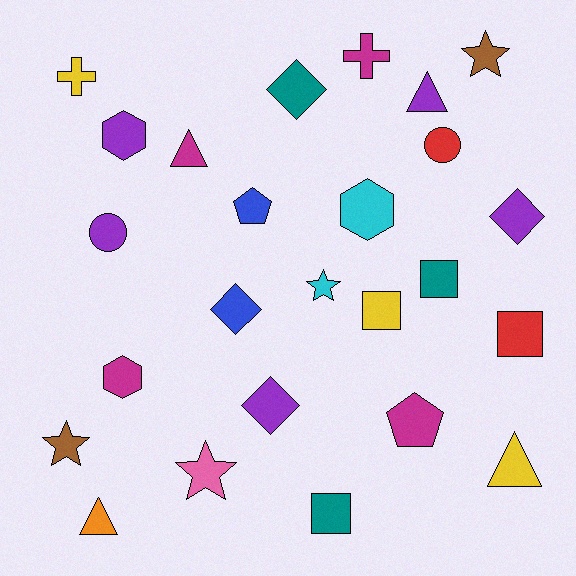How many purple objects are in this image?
There are 5 purple objects.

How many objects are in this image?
There are 25 objects.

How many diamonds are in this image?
There are 4 diamonds.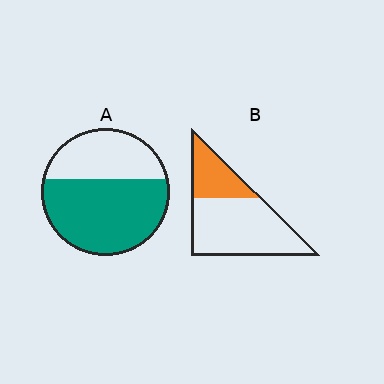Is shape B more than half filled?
No.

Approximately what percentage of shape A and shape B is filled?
A is approximately 65% and B is approximately 30%.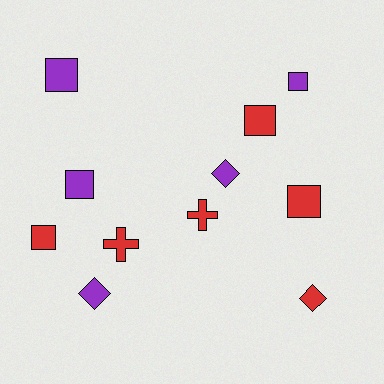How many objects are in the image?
There are 11 objects.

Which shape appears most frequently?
Square, with 6 objects.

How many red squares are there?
There are 3 red squares.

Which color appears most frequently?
Red, with 6 objects.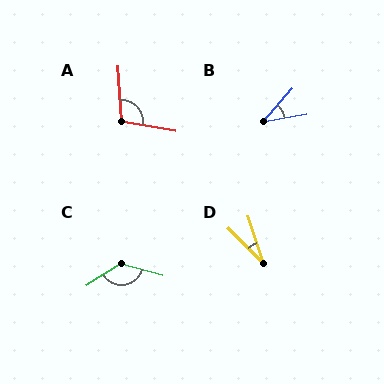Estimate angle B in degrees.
Approximately 39 degrees.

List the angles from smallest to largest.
D (27°), B (39°), A (103°), C (132°).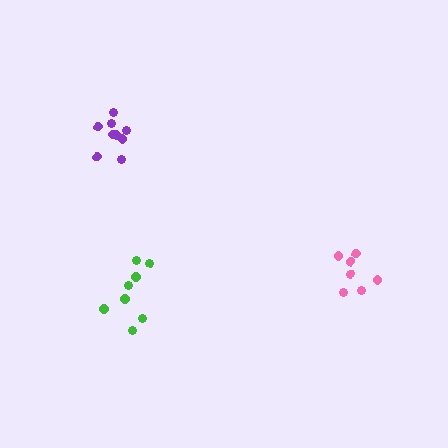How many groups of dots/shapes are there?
There are 3 groups.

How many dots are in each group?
Group 1: 8 dots, Group 2: 7 dots, Group 3: 9 dots (24 total).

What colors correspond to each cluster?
The clusters are colored: green, pink, purple.